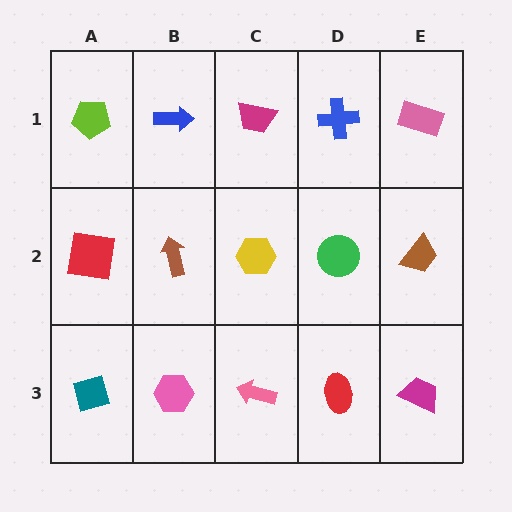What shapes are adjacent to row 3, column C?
A yellow hexagon (row 2, column C), a pink hexagon (row 3, column B), a red ellipse (row 3, column D).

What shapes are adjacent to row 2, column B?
A blue arrow (row 1, column B), a pink hexagon (row 3, column B), a red square (row 2, column A), a yellow hexagon (row 2, column C).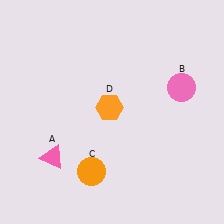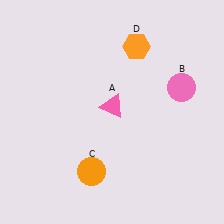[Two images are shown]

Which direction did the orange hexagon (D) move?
The orange hexagon (D) moved up.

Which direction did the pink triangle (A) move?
The pink triangle (A) moved right.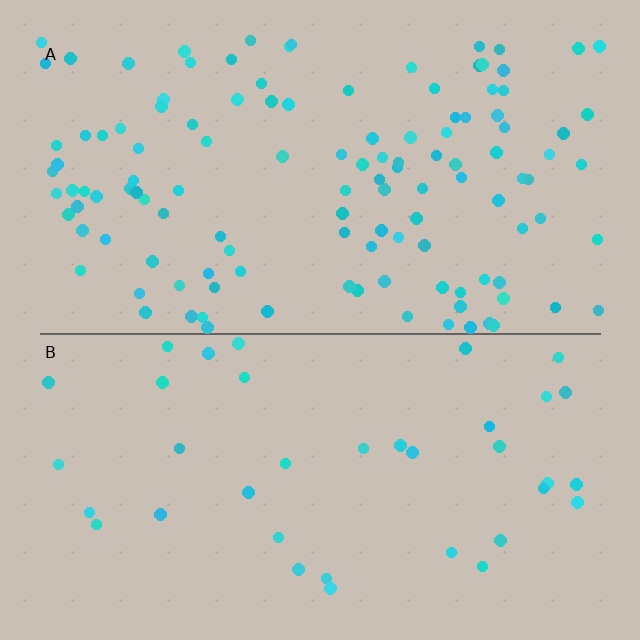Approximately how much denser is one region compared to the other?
Approximately 3.3× — region A over region B.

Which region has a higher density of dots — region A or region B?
A (the top).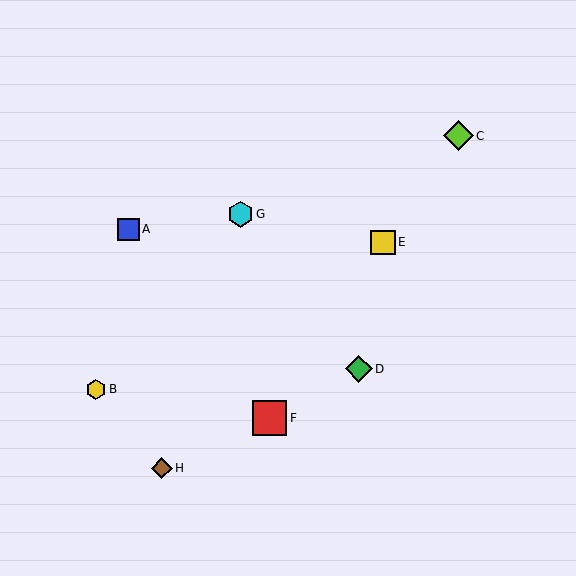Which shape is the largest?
The red square (labeled F) is the largest.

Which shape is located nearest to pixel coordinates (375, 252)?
The yellow square (labeled E) at (383, 242) is nearest to that location.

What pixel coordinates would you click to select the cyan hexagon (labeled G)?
Click at (240, 214) to select the cyan hexagon G.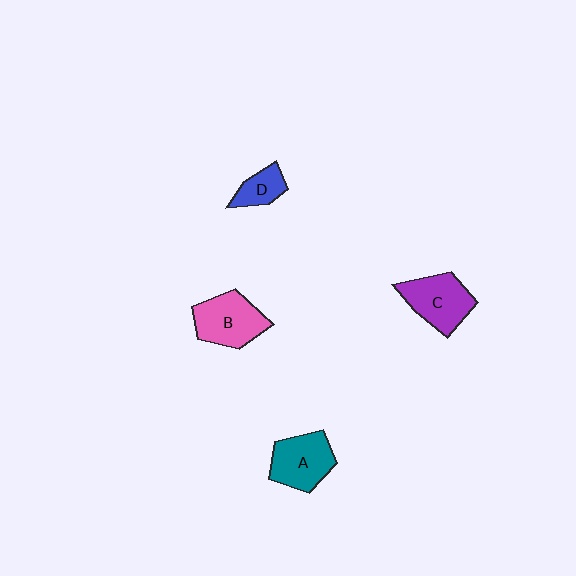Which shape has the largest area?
Shape B (pink).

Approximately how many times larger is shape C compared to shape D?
Approximately 2.0 times.